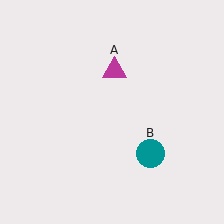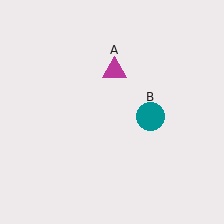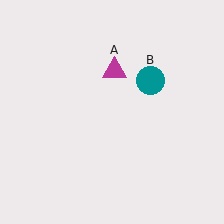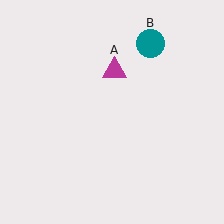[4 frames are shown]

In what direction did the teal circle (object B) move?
The teal circle (object B) moved up.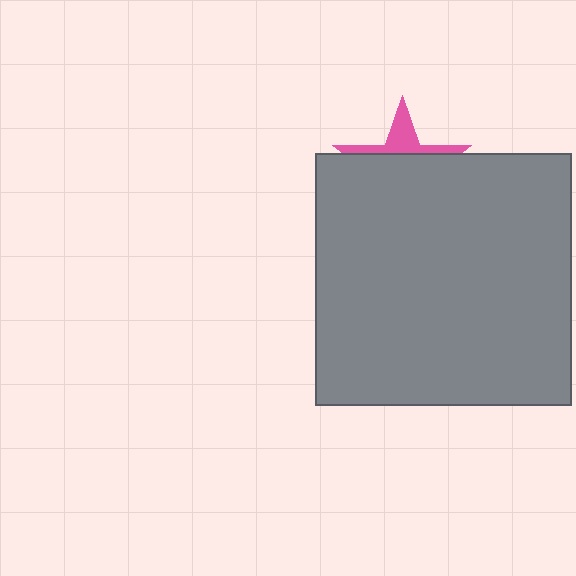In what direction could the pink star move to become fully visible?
The pink star could move up. That would shift it out from behind the gray rectangle entirely.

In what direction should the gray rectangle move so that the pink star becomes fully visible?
The gray rectangle should move down. That is the shortest direction to clear the overlap and leave the pink star fully visible.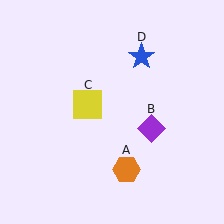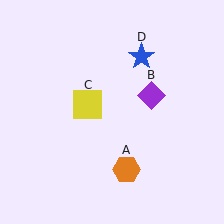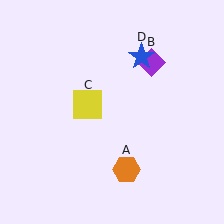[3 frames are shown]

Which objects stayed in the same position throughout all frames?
Orange hexagon (object A) and yellow square (object C) and blue star (object D) remained stationary.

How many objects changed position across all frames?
1 object changed position: purple diamond (object B).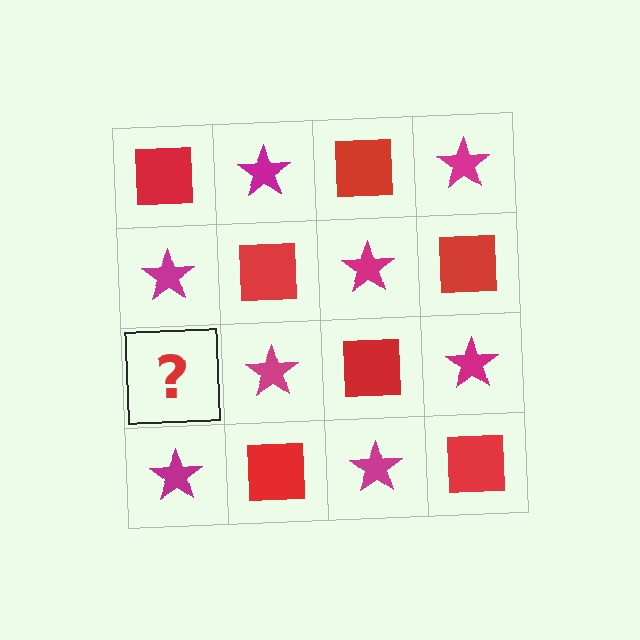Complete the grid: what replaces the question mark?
The question mark should be replaced with a red square.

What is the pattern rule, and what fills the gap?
The rule is that it alternates red square and magenta star in a checkerboard pattern. The gap should be filled with a red square.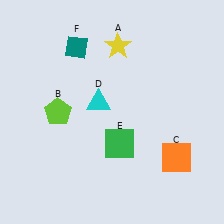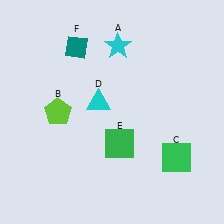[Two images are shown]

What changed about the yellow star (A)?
In Image 1, A is yellow. In Image 2, it changed to cyan.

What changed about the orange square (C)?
In Image 1, C is orange. In Image 2, it changed to green.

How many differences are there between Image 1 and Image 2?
There are 2 differences between the two images.